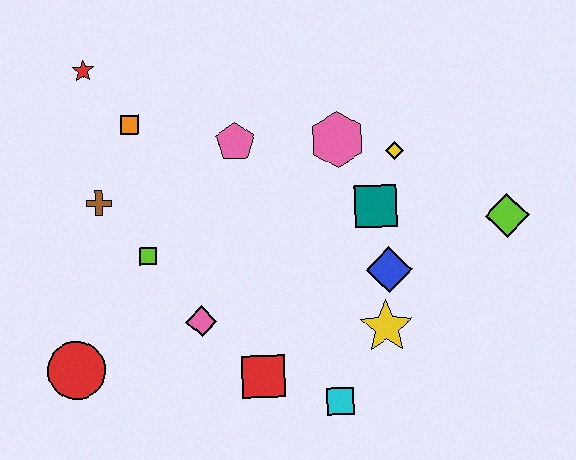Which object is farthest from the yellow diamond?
The red circle is farthest from the yellow diamond.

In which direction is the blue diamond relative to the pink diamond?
The blue diamond is to the right of the pink diamond.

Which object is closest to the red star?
The orange square is closest to the red star.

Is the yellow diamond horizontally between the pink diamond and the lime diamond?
Yes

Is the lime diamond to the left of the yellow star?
No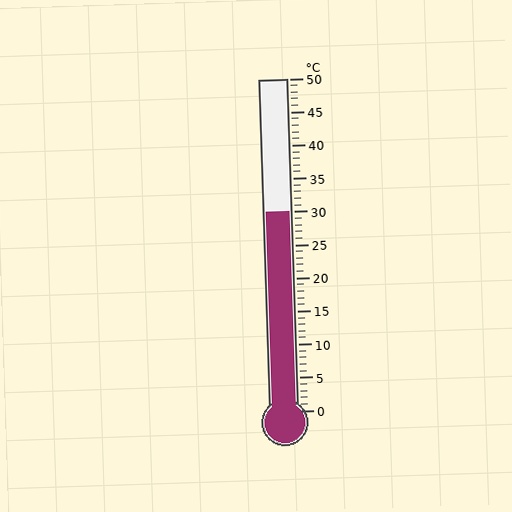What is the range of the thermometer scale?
The thermometer scale ranges from 0°C to 50°C.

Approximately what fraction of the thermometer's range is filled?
The thermometer is filled to approximately 60% of its range.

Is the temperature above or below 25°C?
The temperature is above 25°C.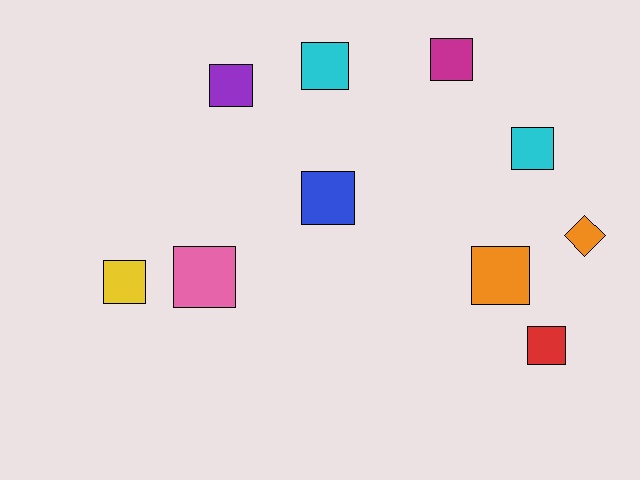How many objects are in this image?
There are 10 objects.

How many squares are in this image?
There are 9 squares.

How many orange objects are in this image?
There are 2 orange objects.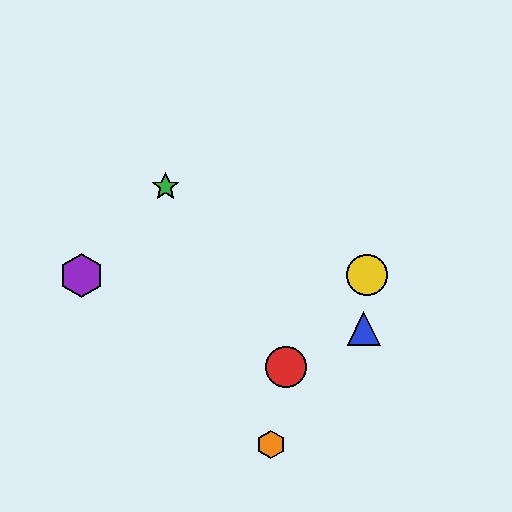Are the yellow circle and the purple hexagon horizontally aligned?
Yes, both are at y≈275.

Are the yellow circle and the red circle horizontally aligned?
No, the yellow circle is at y≈275 and the red circle is at y≈367.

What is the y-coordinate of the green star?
The green star is at y≈187.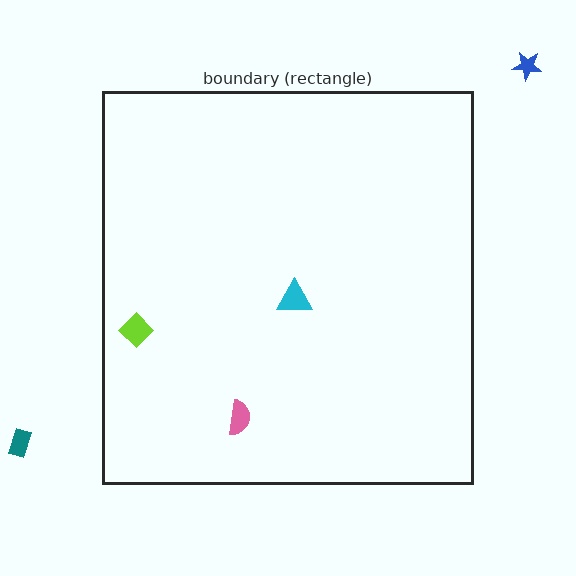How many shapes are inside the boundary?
3 inside, 2 outside.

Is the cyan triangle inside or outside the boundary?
Inside.